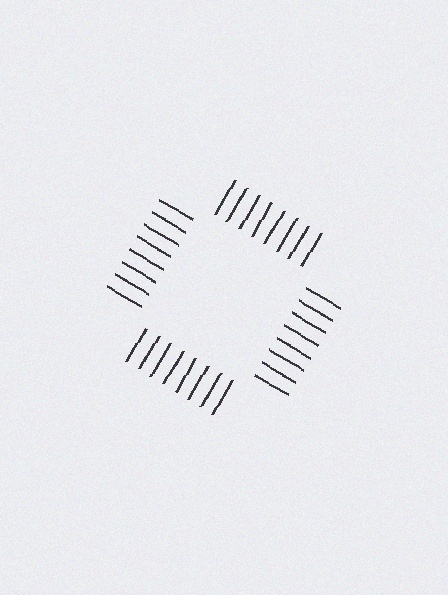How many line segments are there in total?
32 — 8 along each of the 4 edges.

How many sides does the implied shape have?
4 sides — the line-ends trace a square.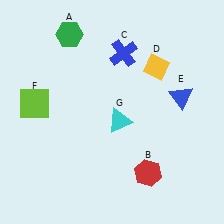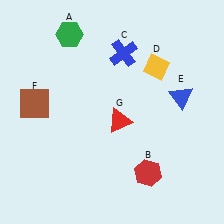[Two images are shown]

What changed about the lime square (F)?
In Image 1, F is lime. In Image 2, it changed to brown.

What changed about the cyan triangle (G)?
In Image 1, G is cyan. In Image 2, it changed to red.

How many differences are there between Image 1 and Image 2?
There are 2 differences between the two images.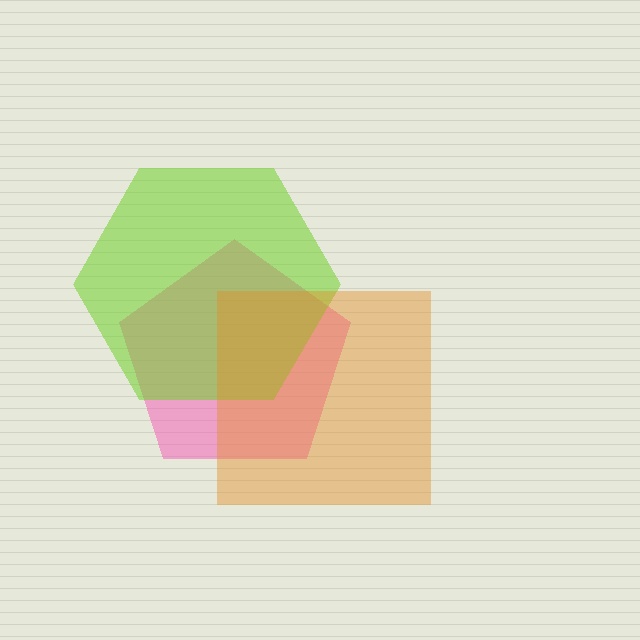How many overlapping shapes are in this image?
There are 3 overlapping shapes in the image.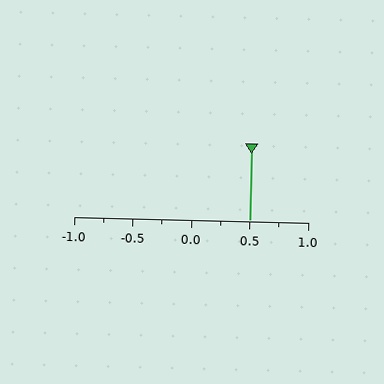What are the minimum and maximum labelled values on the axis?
The axis runs from -1.0 to 1.0.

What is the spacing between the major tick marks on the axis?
The major ticks are spaced 0.5 apart.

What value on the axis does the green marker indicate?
The marker indicates approximately 0.5.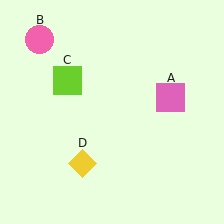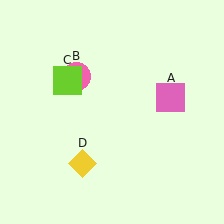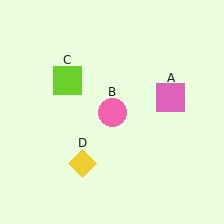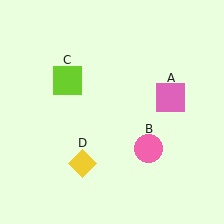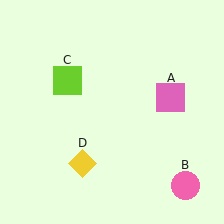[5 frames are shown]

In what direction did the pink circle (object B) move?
The pink circle (object B) moved down and to the right.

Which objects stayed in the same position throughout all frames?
Pink square (object A) and lime square (object C) and yellow diamond (object D) remained stationary.